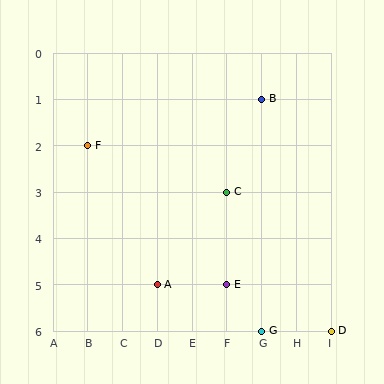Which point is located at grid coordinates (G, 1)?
Point B is at (G, 1).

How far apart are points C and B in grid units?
Points C and B are 1 column and 2 rows apart (about 2.2 grid units diagonally).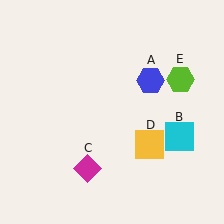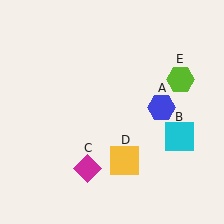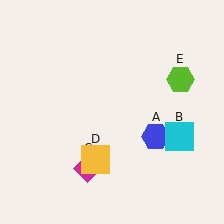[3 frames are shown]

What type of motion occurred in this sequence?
The blue hexagon (object A), yellow square (object D) rotated clockwise around the center of the scene.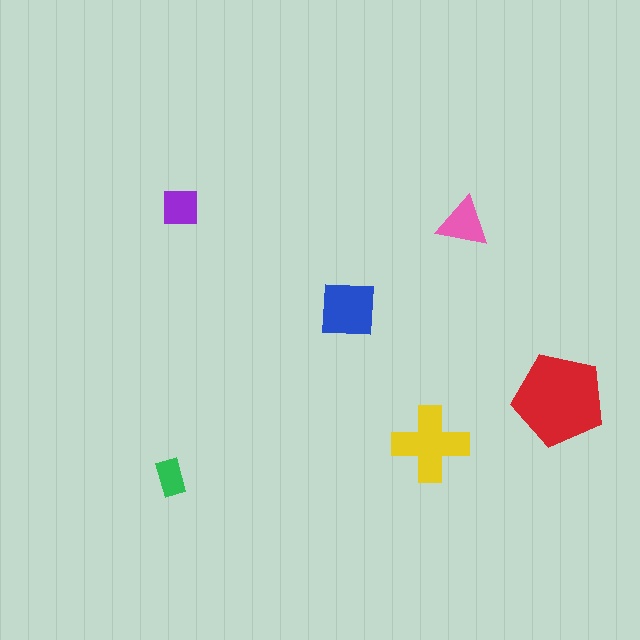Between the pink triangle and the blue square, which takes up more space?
The blue square.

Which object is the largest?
The red pentagon.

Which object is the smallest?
The green rectangle.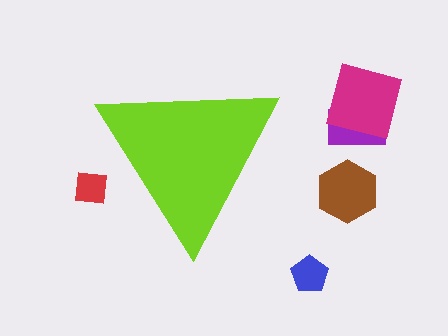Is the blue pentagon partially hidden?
No, the blue pentagon is fully visible.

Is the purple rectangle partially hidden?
No, the purple rectangle is fully visible.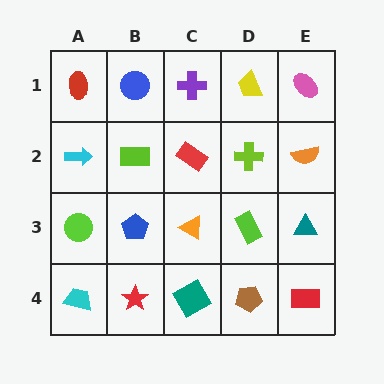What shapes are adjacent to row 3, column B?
A lime rectangle (row 2, column B), a red star (row 4, column B), a lime circle (row 3, column A), an orange triangle (row 3, column C).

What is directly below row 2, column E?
A teal triangle.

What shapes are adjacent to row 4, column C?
An orange triangle (row 3, column C), a red star (row 4, column B), a brown pentagon (row 4, column D).